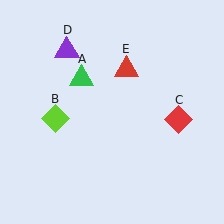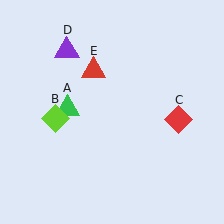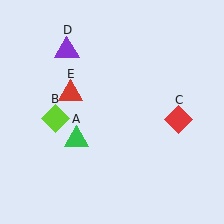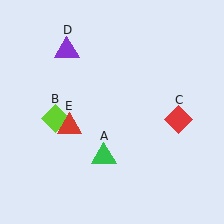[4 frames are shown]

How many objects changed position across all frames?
2 objects changed position: green triangle (object A), red triangle (object E).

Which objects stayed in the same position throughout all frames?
Lime diamond (object B) and red diamond (object C) and purple triangle (object D) remained stationary.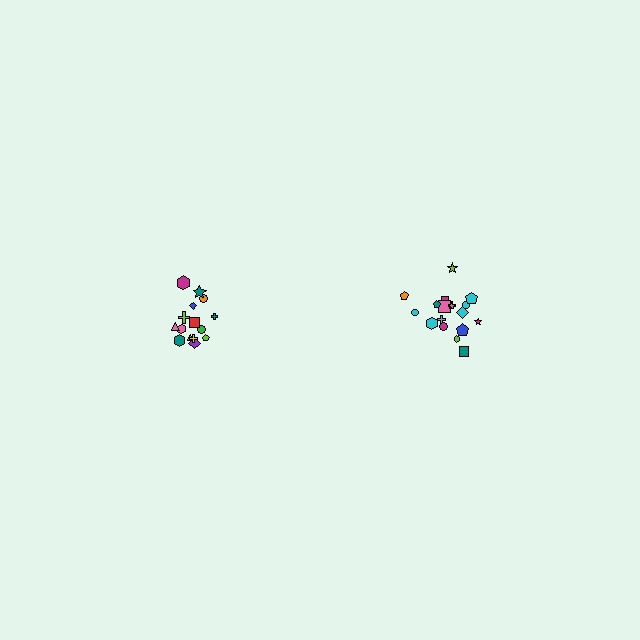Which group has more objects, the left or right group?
The right group.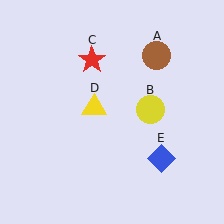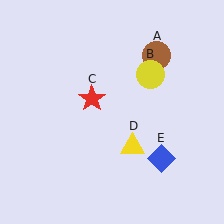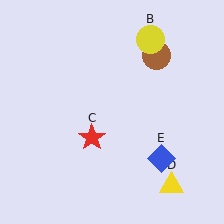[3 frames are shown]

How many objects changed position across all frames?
3 objects changed position: yellow circle (object B), red star (object C), yellow triangle (object D).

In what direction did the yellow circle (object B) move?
The yellow circle (object B) moved up.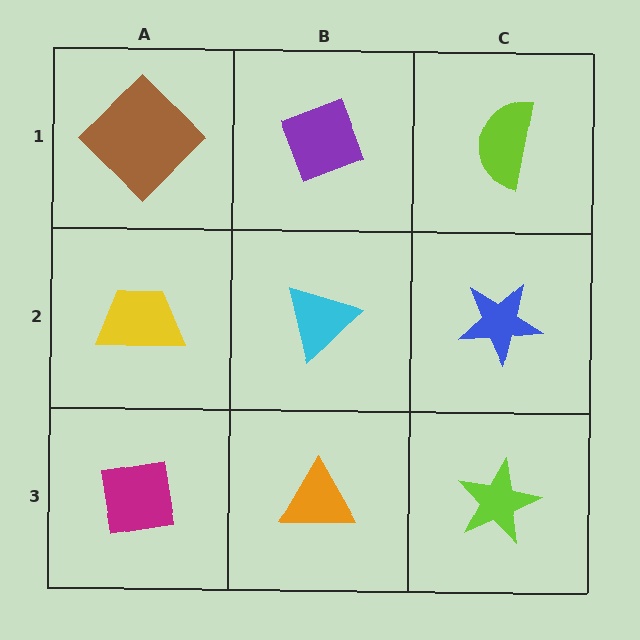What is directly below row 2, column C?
A lime star.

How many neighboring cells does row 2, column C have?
3.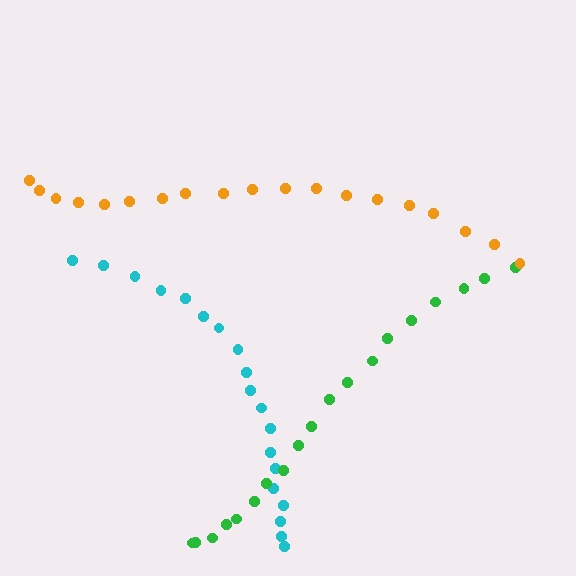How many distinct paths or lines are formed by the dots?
There are 3 distinct paths.